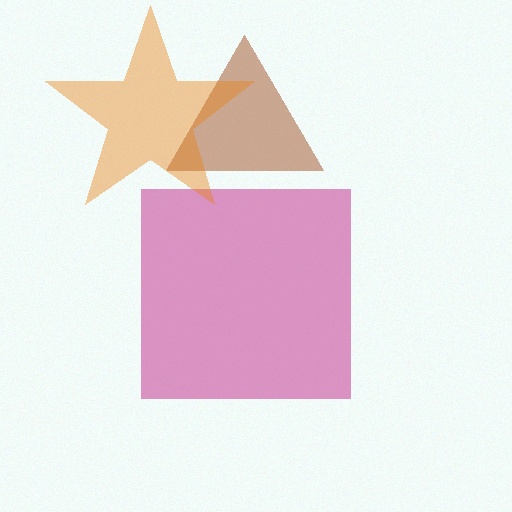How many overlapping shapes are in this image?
There are 3 overlapping shapes in the image.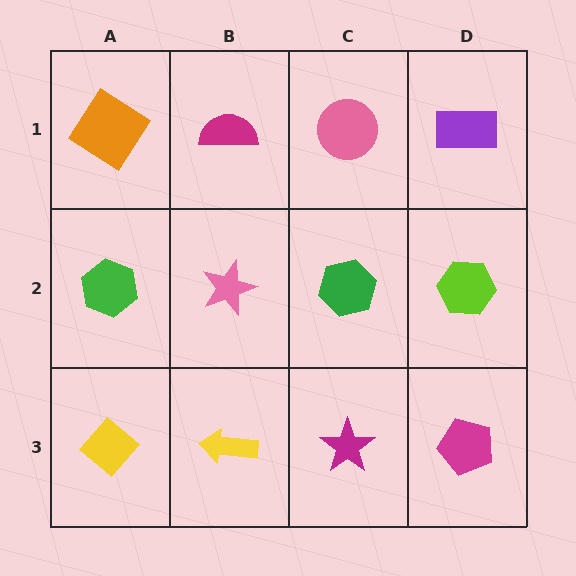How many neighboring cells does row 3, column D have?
2.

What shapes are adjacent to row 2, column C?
A pink circle (row 1, column C), a magenta star (row 3, column C), a pink star (row 2, column B), a lime hexagon (row 2, column D).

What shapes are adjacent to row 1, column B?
A pink star (row 2, column B), an orange diamond (row 1, column A), a pink circle (row 1, column C).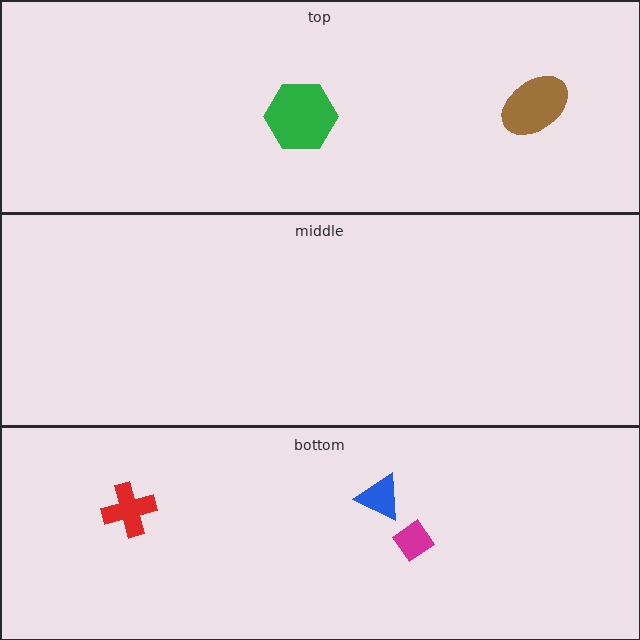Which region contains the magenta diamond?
The bottom region.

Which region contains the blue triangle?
The bottom region.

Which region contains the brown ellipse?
The top region.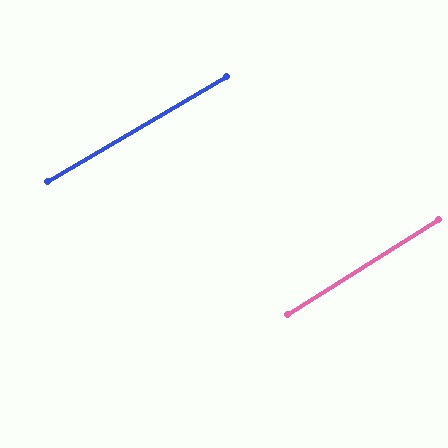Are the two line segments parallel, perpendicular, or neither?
Parallel — their directions differ by only 1.6°.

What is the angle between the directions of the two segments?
Approximately 2 degrees.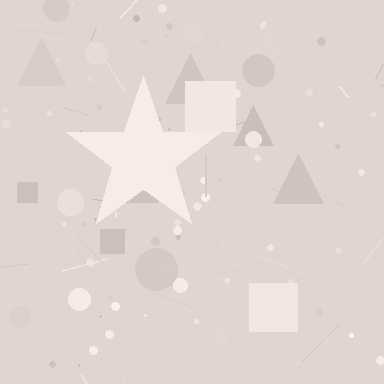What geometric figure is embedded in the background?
A star is embedded in the background.